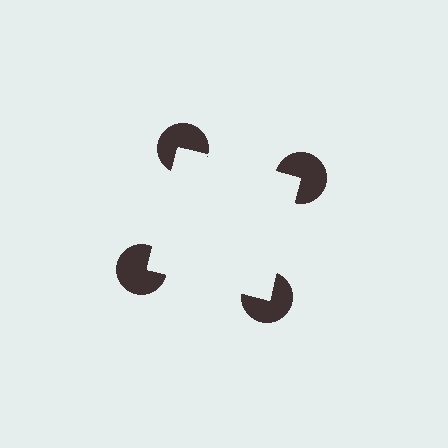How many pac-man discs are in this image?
There are 4 — one at each vertex of the illusory square.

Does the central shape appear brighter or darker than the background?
It typically appears slightly brighter than the background, even though no actual brightness change is drawn.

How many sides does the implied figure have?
4 sides.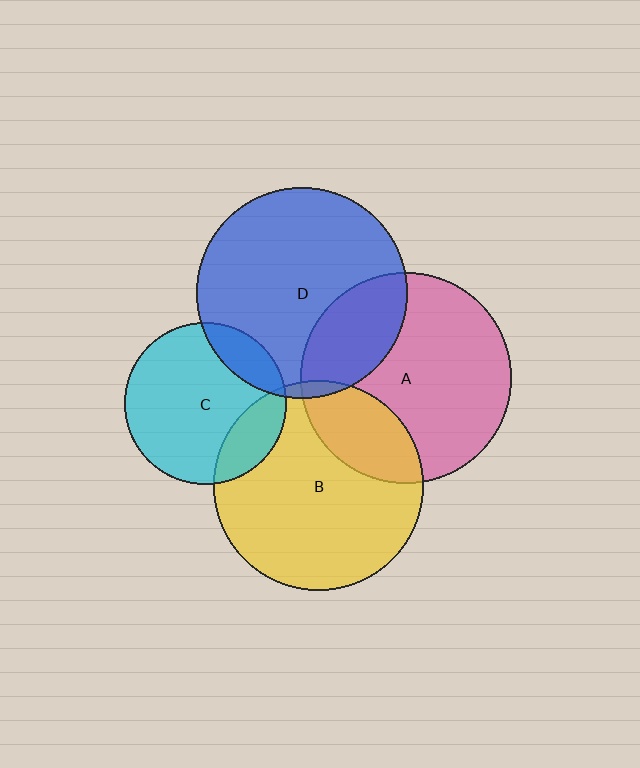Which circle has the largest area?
Circle A (pink).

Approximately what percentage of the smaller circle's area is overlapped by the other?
Approximately 20%.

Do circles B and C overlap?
Yes.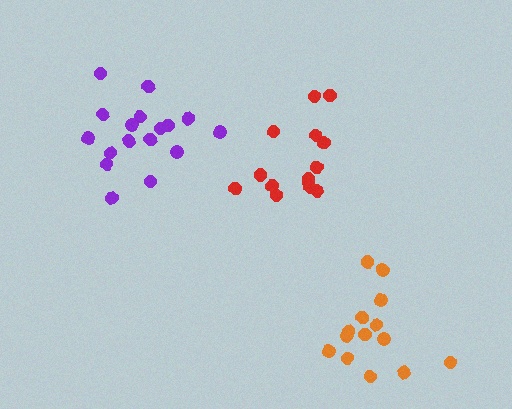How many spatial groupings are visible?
There are 3 spatial groupings.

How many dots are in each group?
Group 1: 17 dots, Group 2: 14 dots, Group 3: 14 dots (45 total).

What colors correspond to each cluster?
The clusters are colored: purple, red, orange.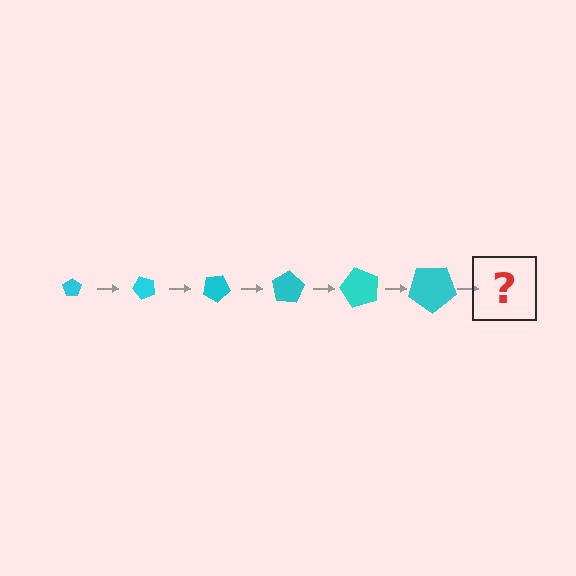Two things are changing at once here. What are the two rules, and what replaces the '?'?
The two rules are that the pentagon grows larger each step and it rotates 50 degrees each step. The '?' should be a pentagon, larger than the previous one and rotated 300 degrees from the start.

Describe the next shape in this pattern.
It should be a pentagon, larger than the previous one and rotated 300 degrees from the start.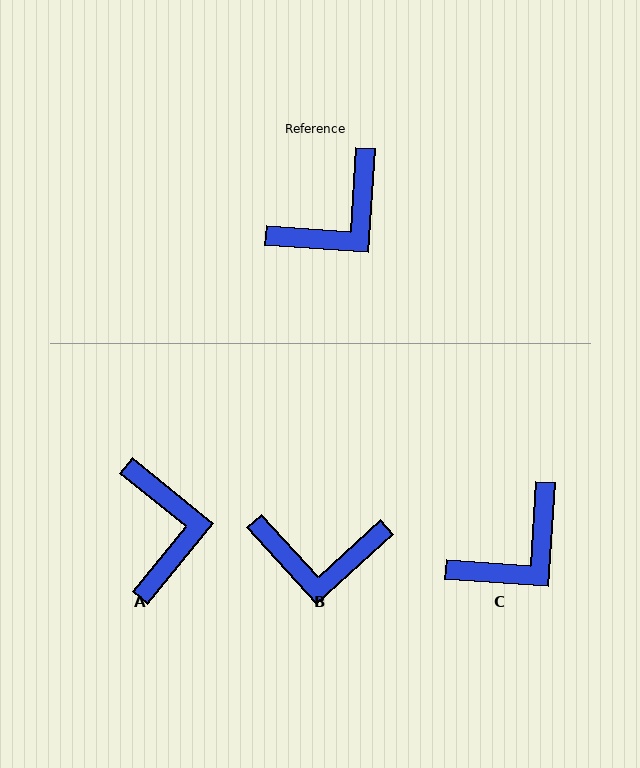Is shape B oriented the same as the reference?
No, it is off by about 44 degrees.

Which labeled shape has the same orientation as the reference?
C.